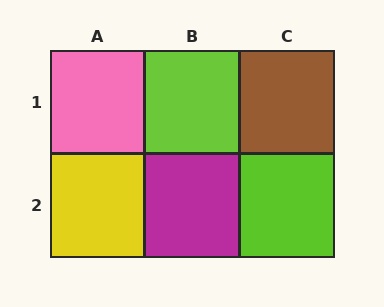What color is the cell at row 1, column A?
Pink.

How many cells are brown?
1 cell is brown.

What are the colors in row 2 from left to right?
Yellow, magenta, lime.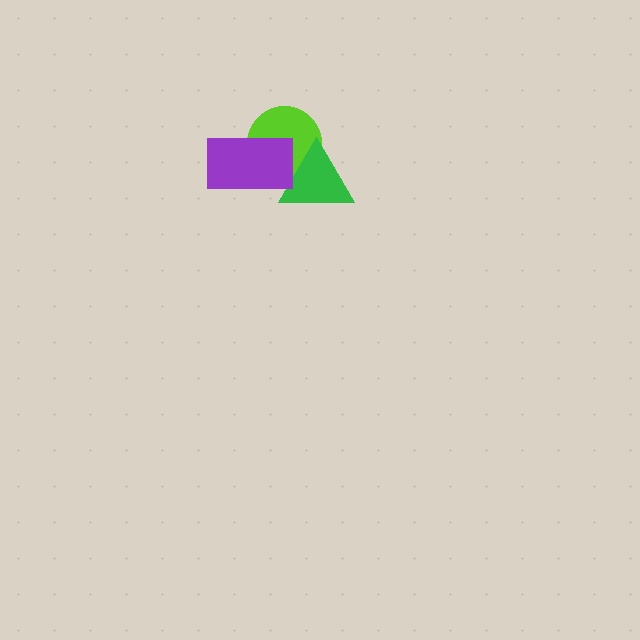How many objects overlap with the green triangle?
2 objects overlap with the green triangle.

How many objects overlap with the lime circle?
2 objects overlap with the lime circle.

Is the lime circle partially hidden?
Yes, it is partially covered by another shape.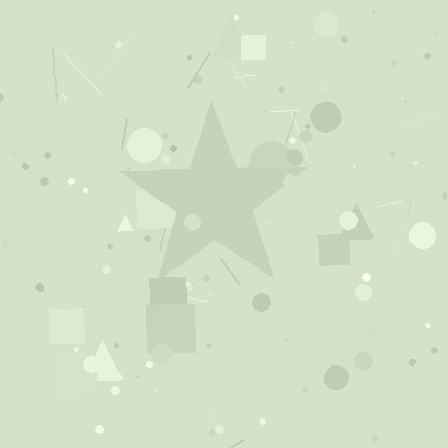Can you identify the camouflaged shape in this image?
The camouflaged shape is a star.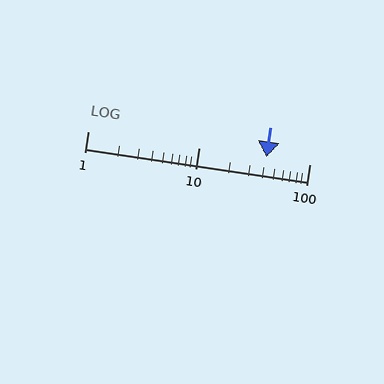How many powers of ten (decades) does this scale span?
The scale spans 2 decades, from 1 to 100.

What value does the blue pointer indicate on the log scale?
The pointer indicates approximately 41.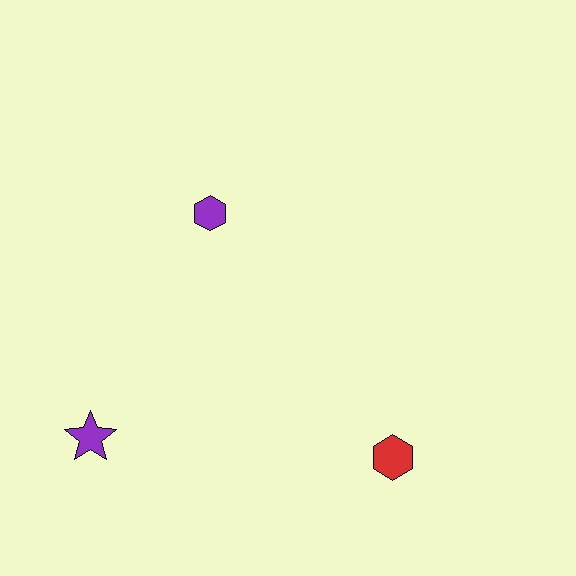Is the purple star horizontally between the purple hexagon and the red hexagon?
No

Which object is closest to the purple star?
The purple hexagon is closest to the purple star.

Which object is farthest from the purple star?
The red hexagon is farthest from the purple star.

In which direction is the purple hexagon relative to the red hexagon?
The purple hexagon is above the red hexagon.